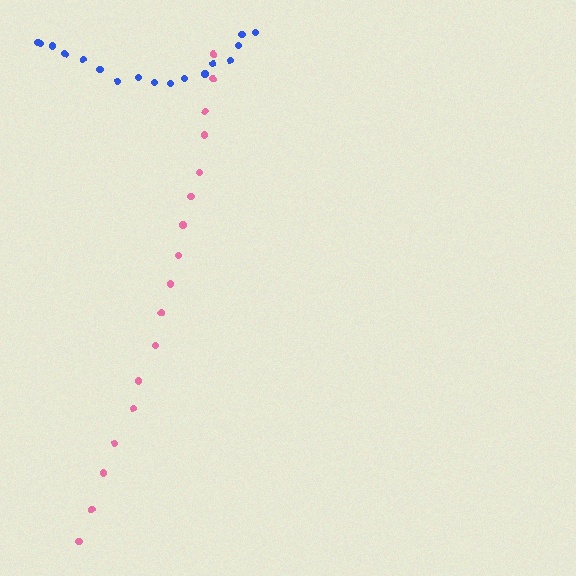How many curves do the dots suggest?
There are 2 distinct paths.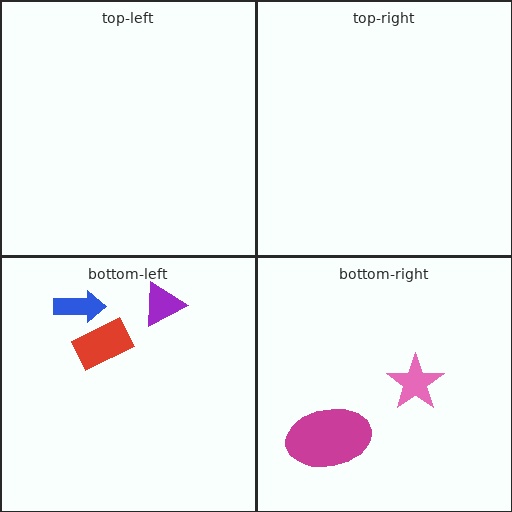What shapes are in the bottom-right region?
The pink star, the magenta ellipse.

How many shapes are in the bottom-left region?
3.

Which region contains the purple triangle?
The bottom-left region.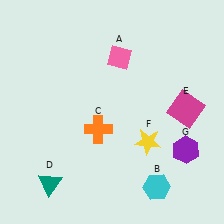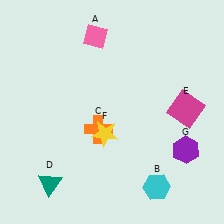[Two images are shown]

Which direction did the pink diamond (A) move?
The pink diamond (A) moved left.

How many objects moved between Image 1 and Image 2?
2 objects moved between the two images.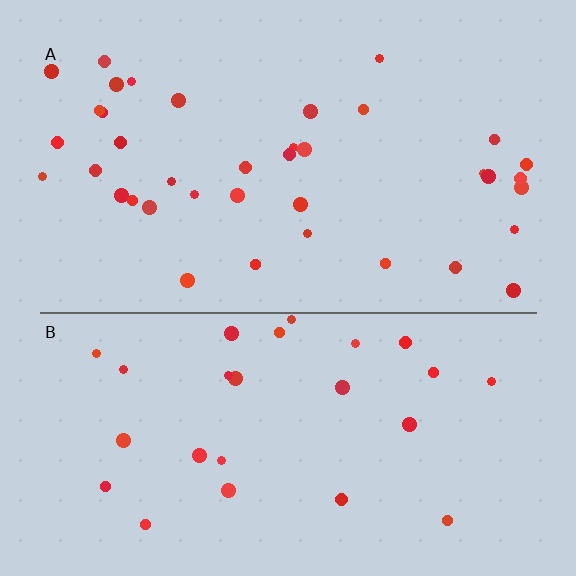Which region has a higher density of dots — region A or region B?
A (the top).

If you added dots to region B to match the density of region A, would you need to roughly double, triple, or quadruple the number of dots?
Approximately double.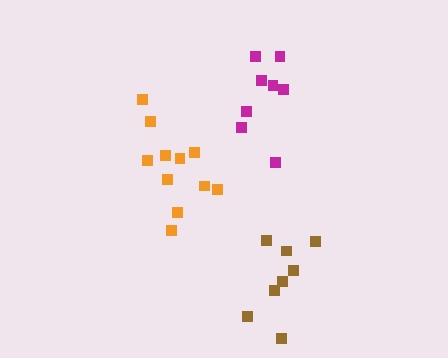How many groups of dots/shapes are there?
There are 3 groups.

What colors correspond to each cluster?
The clusters are colored: brown, orange, magenta.